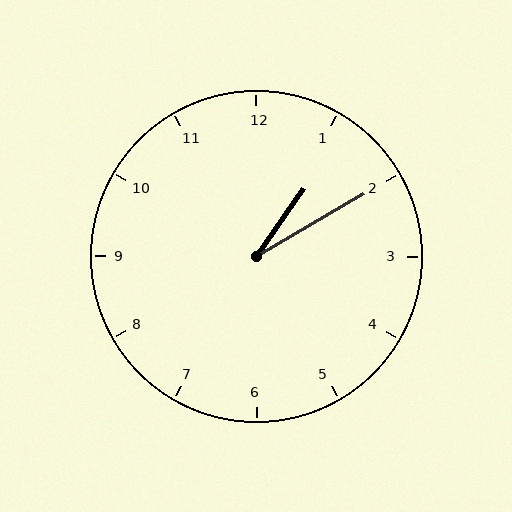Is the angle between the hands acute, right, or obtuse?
It is acute.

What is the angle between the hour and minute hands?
Approximately 25 degrees.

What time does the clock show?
1:10.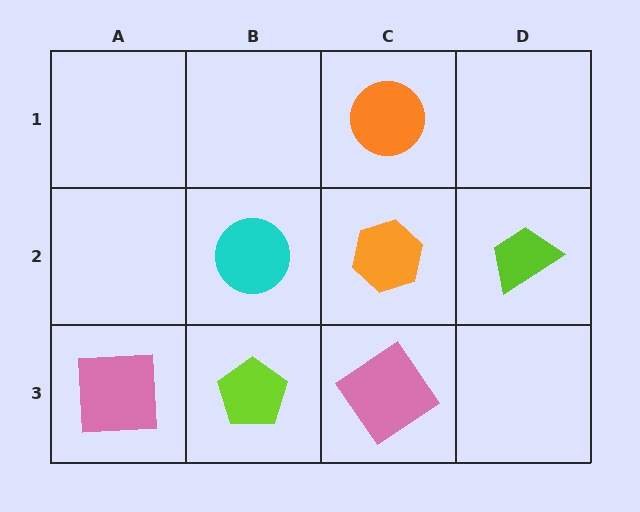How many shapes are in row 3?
3 shapes.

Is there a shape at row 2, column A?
No, that cell is empty.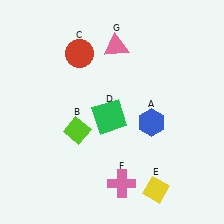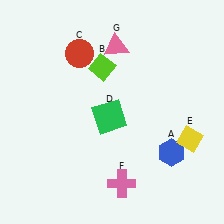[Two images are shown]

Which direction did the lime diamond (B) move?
The lime diamond (B) moved up.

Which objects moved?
The objects that moved are: the blue hexagon (A), the lime diamond (B), the yellow diamond (E).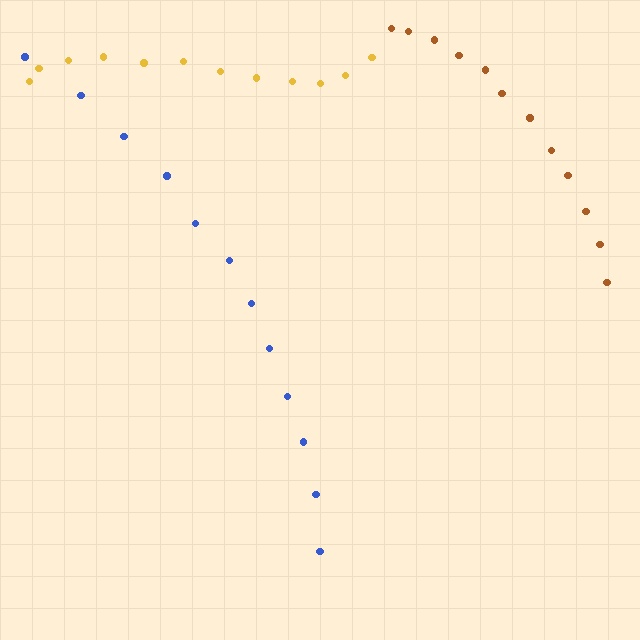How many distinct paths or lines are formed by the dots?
There are 3 distinct paths.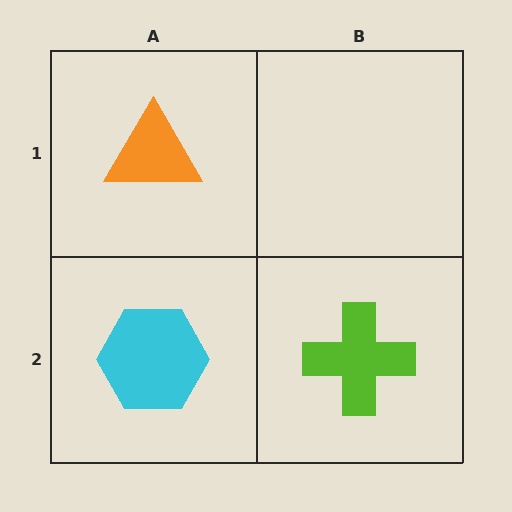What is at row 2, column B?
A lime cross.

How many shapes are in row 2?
2 shapes.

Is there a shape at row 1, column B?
No, that cell is empty.